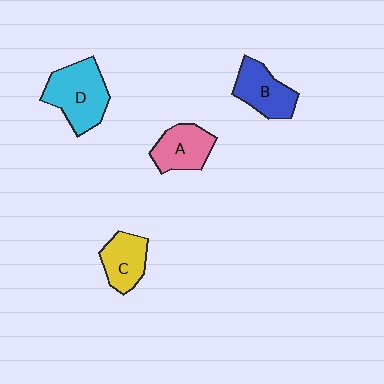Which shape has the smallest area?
Shape C (yellow).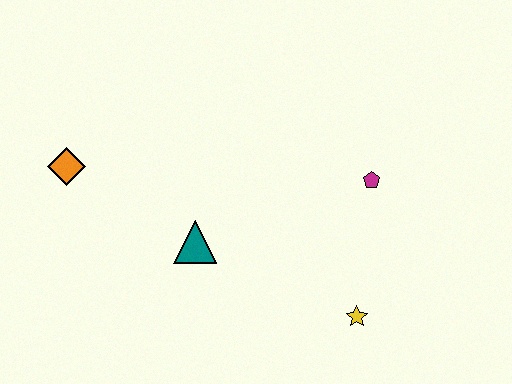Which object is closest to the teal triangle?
The orange diamond is closest to the teal triangle.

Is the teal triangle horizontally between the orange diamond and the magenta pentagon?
Yes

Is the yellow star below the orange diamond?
Yes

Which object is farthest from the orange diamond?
The yellow star is farthest from the orange diamond.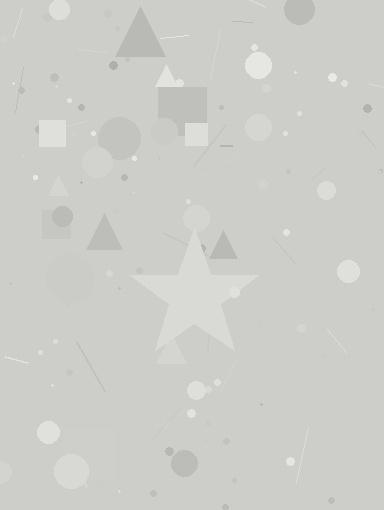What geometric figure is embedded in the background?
A star is embedded in the background.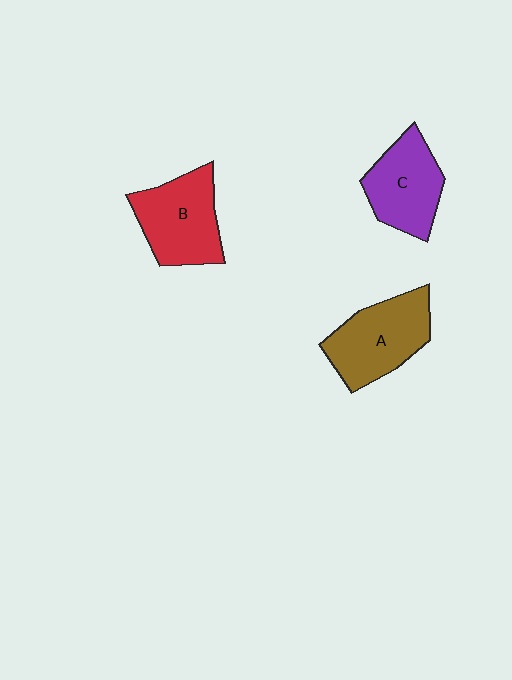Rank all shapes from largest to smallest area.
From largest to smallest: A (brown), B (red), C (purple).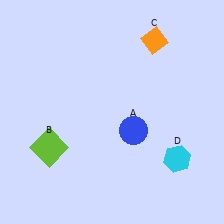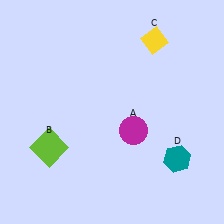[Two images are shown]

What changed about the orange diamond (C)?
In Image 1, C is orange. In Image 2, it changed to yellow.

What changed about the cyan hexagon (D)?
In Image 1, D is cyan. In Image 2, it changed to teal.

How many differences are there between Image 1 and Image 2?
There are 3 differences between the two images.